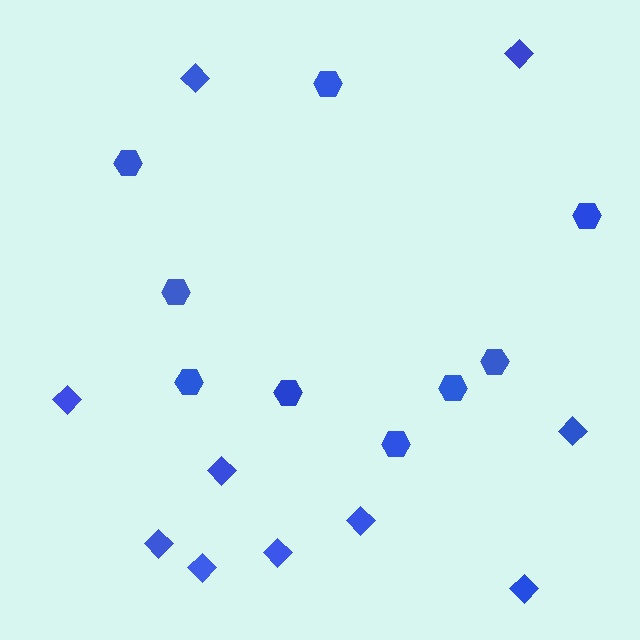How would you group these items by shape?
There are 2 groups: one group of hexagons (9) and one group of diamonds (10).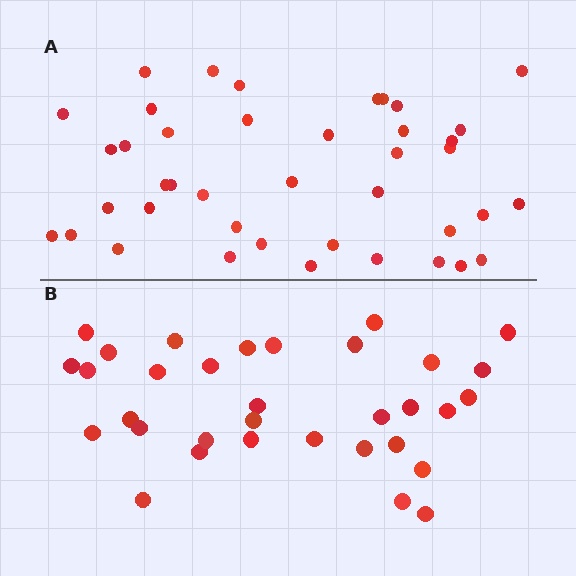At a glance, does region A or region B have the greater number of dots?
Region A (the top region) has more dots.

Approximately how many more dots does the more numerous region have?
Region A has roughly 8 or so more dots than region B.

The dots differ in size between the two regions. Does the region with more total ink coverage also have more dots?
No. Region B has more total ink coverage because its dots are larger, but region A actually contains more individual dots. Total area can be misleading — the number of items is what matters here.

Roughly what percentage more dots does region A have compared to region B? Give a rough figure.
About 25% more.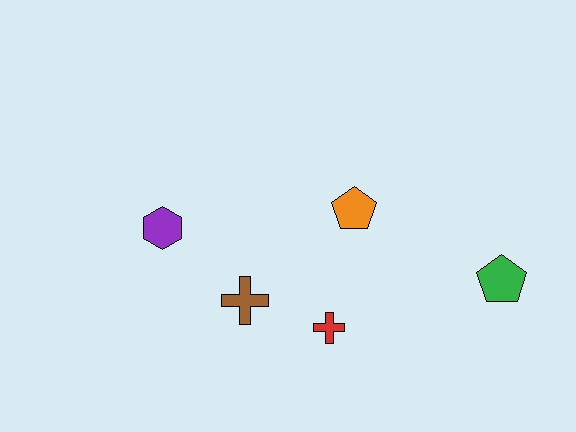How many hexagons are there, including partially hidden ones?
There is 1 hexagon.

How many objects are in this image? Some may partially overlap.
There are 5 objects.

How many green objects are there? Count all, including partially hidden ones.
There is 1 green object.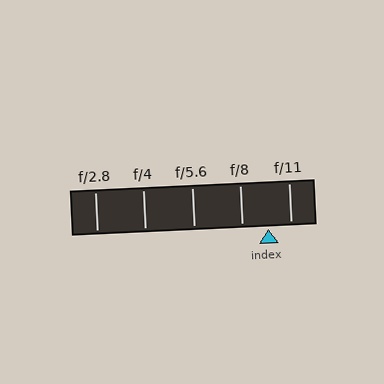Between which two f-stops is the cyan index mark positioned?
The index mark is between f/8 and f/11.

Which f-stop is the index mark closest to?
The index mark is closest to f/11.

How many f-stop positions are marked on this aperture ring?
There are 5 f-stop positions marked.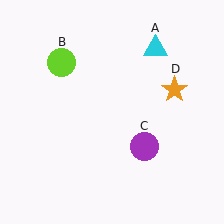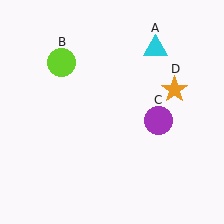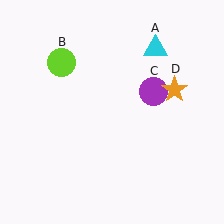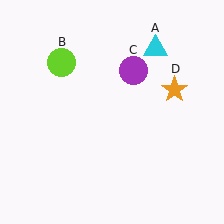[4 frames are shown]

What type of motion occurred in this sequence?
The purple circle (object C) rotated counterclockwise around the center of the scene.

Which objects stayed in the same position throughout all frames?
Cyan triangle (object A) and lime circle (object B) and orange star (object D) remained stationary.